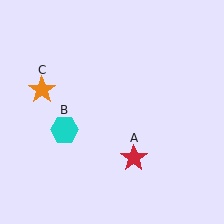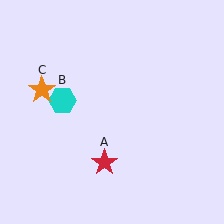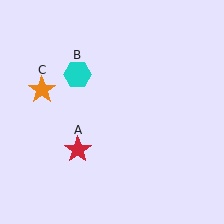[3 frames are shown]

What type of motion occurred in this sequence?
The red star (object A), cyan hexagon (object B) rotated clockwise around the center of the scene.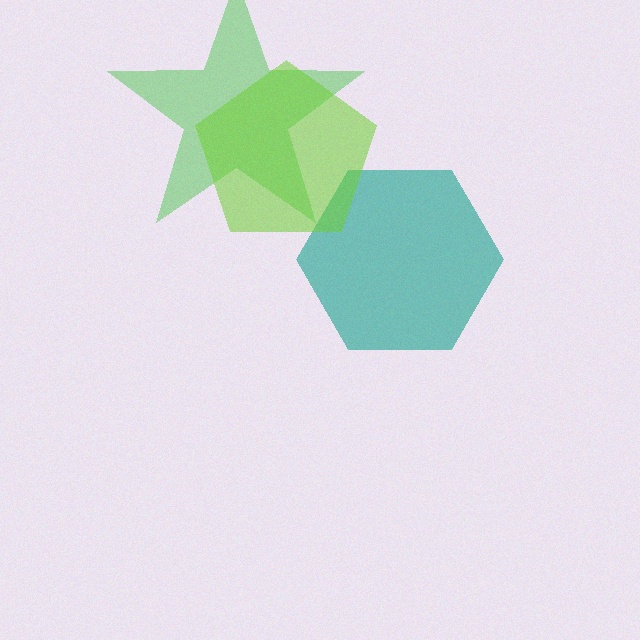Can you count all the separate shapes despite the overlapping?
Yes, there are 3 separate shapes.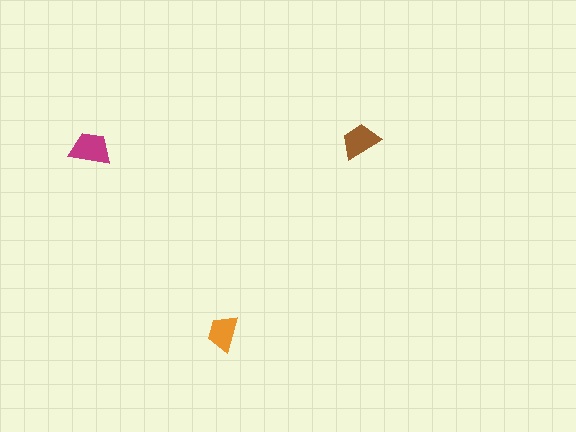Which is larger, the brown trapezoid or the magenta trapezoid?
The magenta one.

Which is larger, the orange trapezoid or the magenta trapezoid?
The magenta one.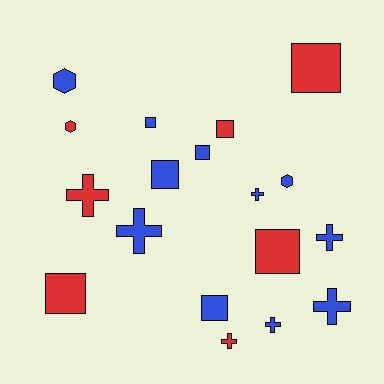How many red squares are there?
There are 4 red squares.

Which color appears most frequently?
Blue, with 11 objects.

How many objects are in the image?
There are 18 objects.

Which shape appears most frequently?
Square, with 8 objects.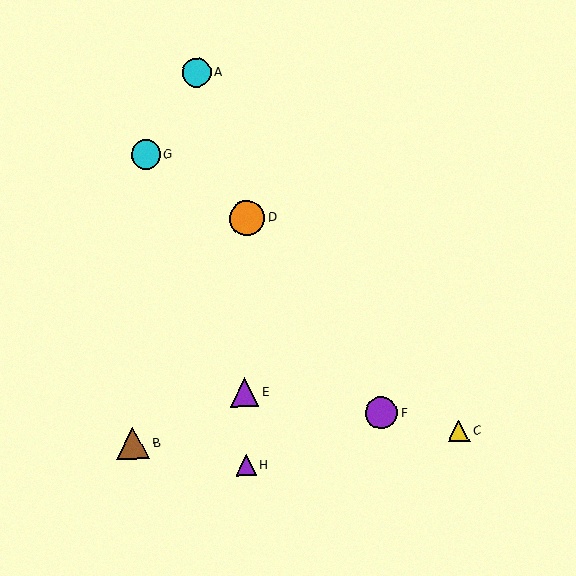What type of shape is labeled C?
Shape C is a yellow triangle.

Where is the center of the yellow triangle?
The center of the yellow triangle is at (459, 431).